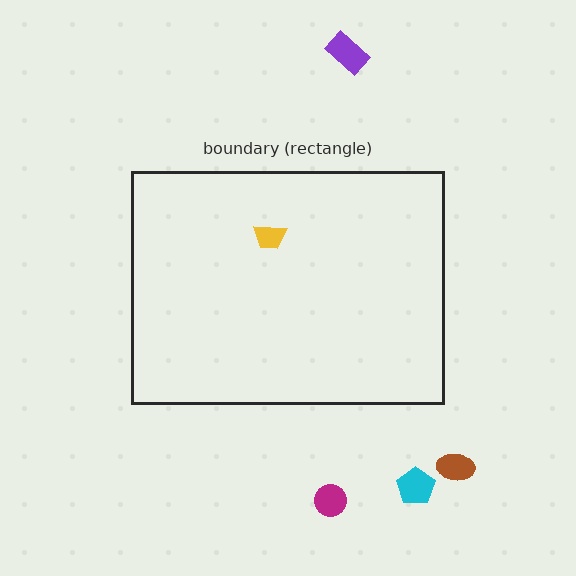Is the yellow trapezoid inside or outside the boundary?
Inside.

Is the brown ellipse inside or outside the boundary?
Outside.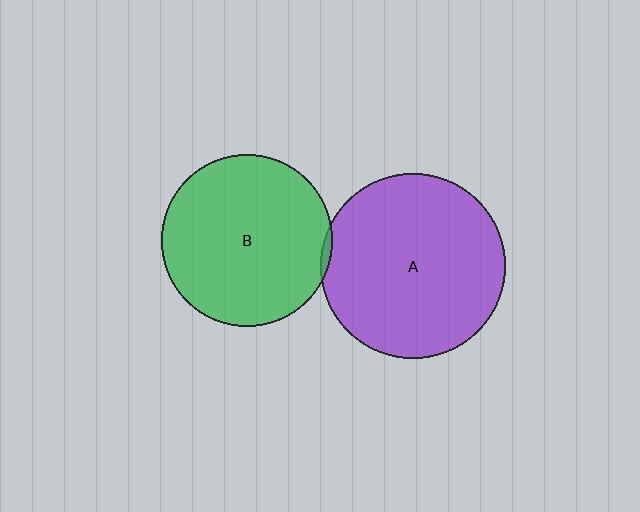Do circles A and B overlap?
Yes.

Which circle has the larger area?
Circle A (purple).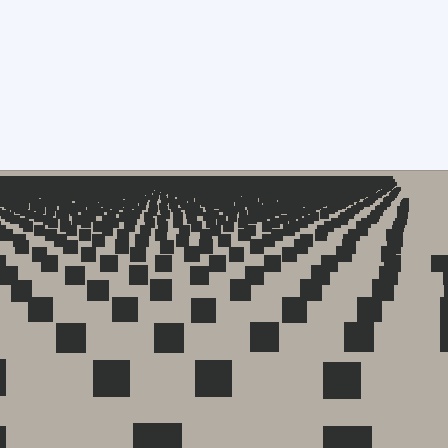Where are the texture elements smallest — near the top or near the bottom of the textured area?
Near the top.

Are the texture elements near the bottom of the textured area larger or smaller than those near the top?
Larger. Near the bottom, elements are closer to the viewer and appear at a bigger on-screen size.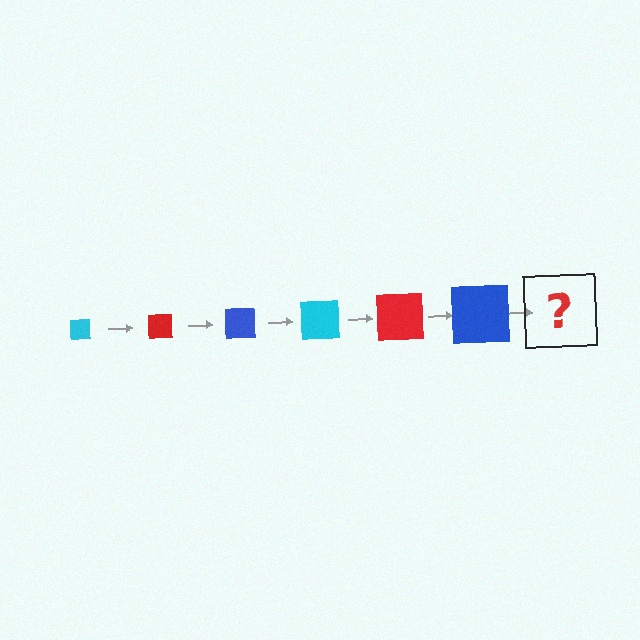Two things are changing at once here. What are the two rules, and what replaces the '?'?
The two rules are that the square grows larger each step and the color cycles through cyan, red, and blue. The '?' should be a cyan square, larger than the previous one.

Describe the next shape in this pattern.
It should be a cyan square, larger than the previous one.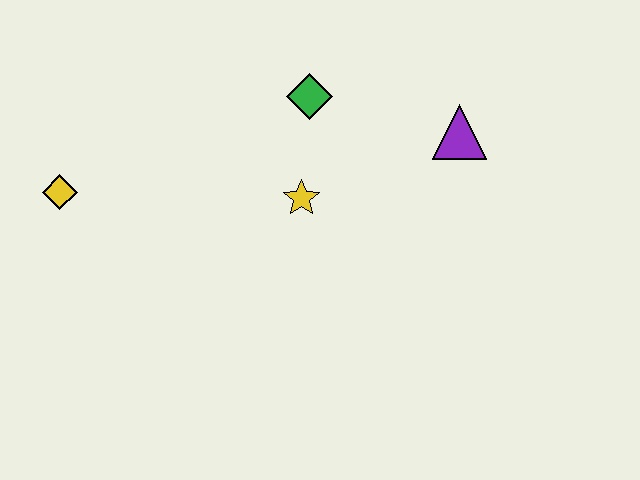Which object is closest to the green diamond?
The yellow star is closest to the green diamond.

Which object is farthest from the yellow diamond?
The purple triangle is farthest from the yellow diamond.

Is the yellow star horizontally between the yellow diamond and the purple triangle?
Yes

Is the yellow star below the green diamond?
Yes